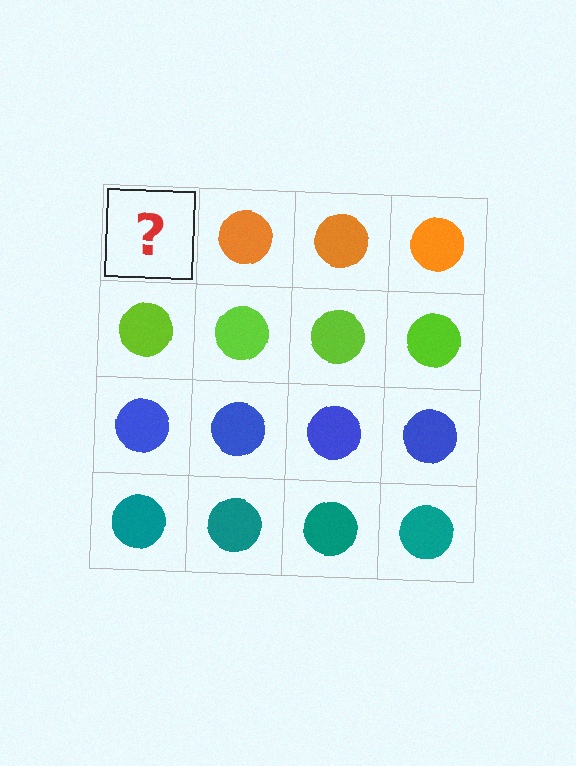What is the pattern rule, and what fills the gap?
The rule is that each row has a consistent color. The gap should be filled with an orange circle.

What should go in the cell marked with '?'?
The missing cell should contain an orange circle.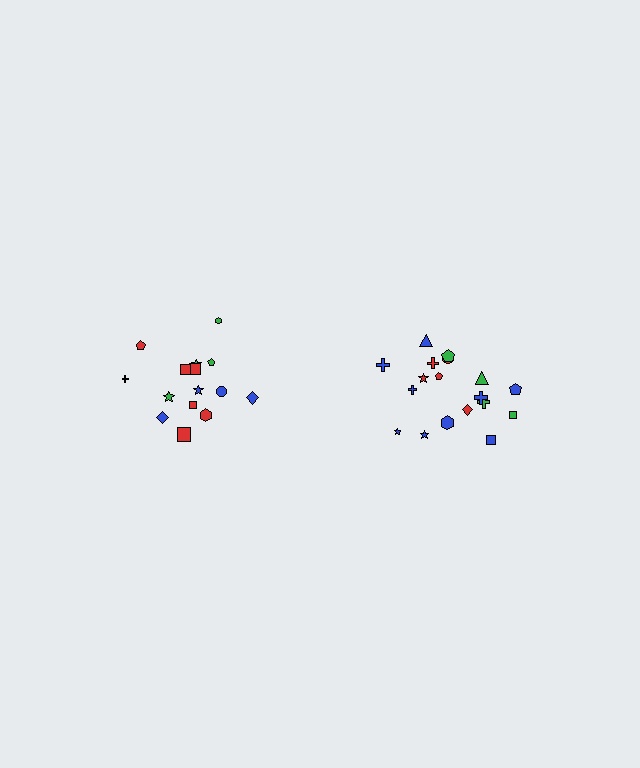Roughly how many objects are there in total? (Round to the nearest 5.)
Roughly 35 objects in total.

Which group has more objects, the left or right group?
The right group.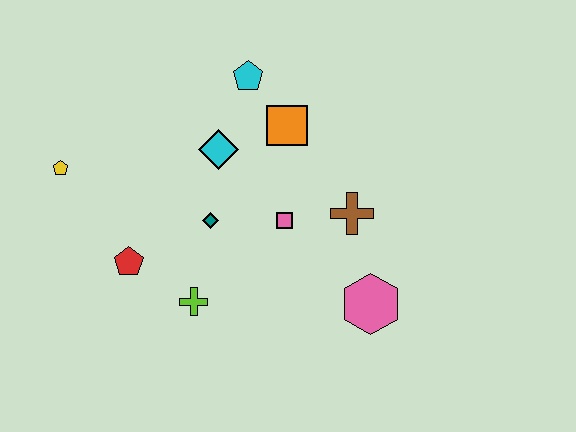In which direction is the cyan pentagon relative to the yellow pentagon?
The cyan pentagon is to the right of the yellow pentagon.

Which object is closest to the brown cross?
The pink square is closest to the brown cross.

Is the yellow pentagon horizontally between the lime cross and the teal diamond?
No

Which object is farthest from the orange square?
The yellow pentagon is farthest from the orange square.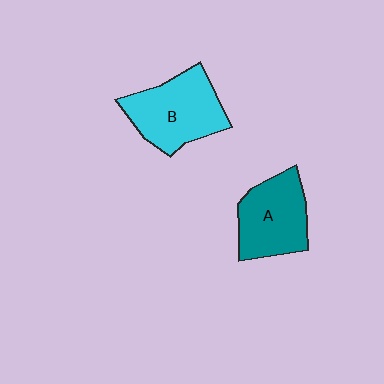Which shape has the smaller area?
Shape A (teal).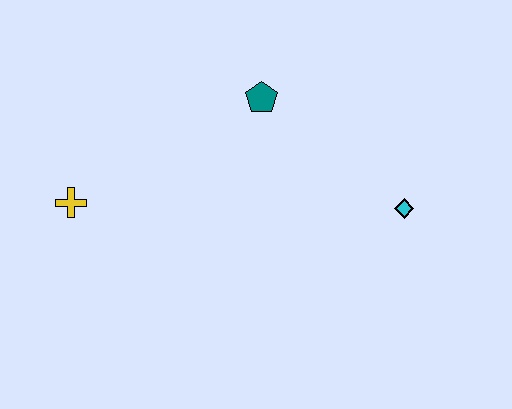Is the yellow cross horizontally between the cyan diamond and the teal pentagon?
No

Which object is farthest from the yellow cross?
The cyan diamond is farthest from the yellow cross.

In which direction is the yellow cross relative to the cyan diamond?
The yellow cross is to the left of the cyan diamond.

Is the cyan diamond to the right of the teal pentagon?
Yes